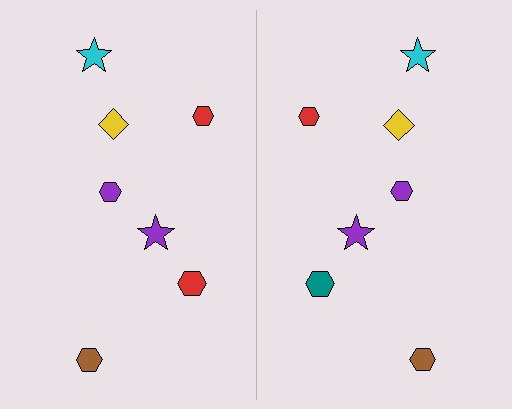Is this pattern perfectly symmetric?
No, the pattern is not perfectly symmetric. The teal hexagon on the right side breaks the symmetry — its mirror counterpart is red.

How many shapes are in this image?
There are 14 shapes in this image.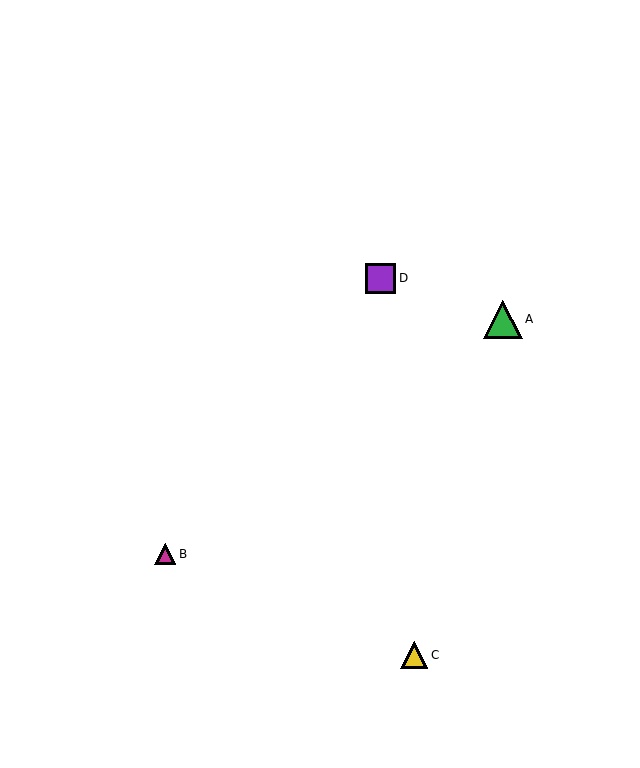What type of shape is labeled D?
Shape D is a purple square.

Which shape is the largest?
The green triangle (labeled A) is the largest.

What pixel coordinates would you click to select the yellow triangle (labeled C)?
Click at (414, 655) to select the yellow triangle C.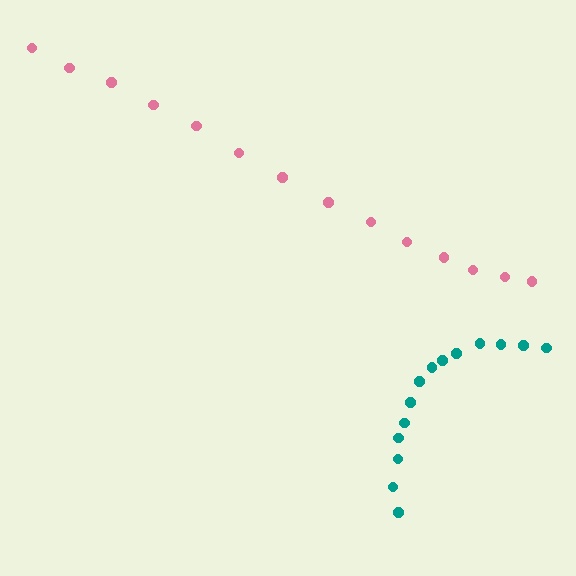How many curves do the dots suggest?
There are 2 distinct paths.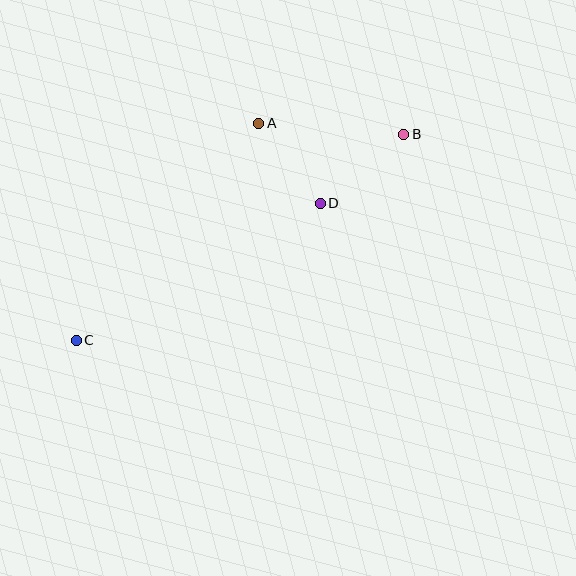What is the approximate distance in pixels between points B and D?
The distance between B and D is approximately 109 pixels.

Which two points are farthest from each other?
Points B and C are farthest from each other.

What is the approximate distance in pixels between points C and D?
The distance between C and D is approximately 280 pixels.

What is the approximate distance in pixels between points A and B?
The distance between A and B is approximately 145 pixels.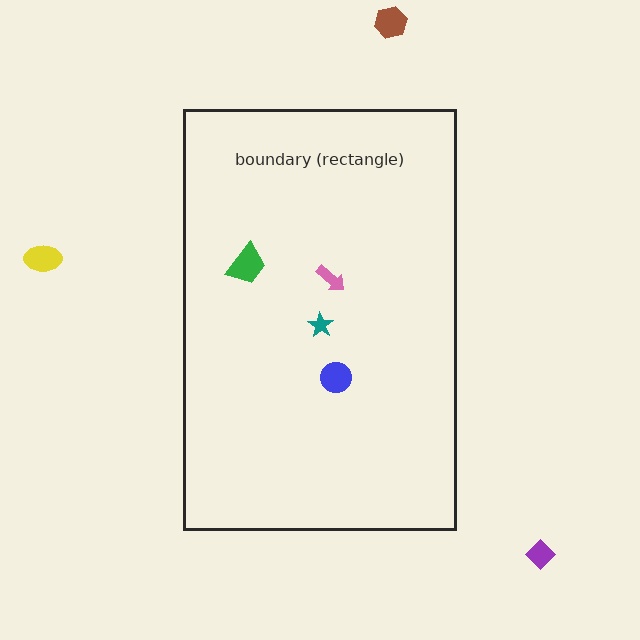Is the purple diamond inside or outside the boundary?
Outside.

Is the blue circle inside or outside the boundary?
Inside.